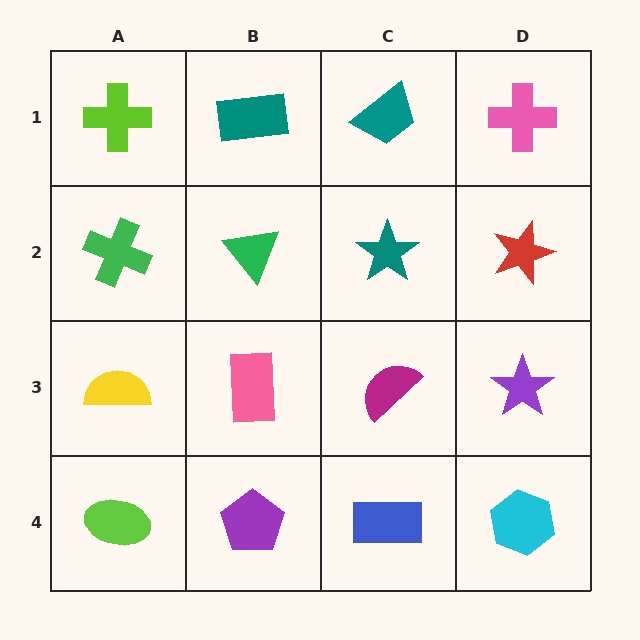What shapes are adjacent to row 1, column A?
A green cross (row 2, column A), a teal rectangle (row 1, column B).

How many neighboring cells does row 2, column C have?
4.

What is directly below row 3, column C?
A blue rectangle.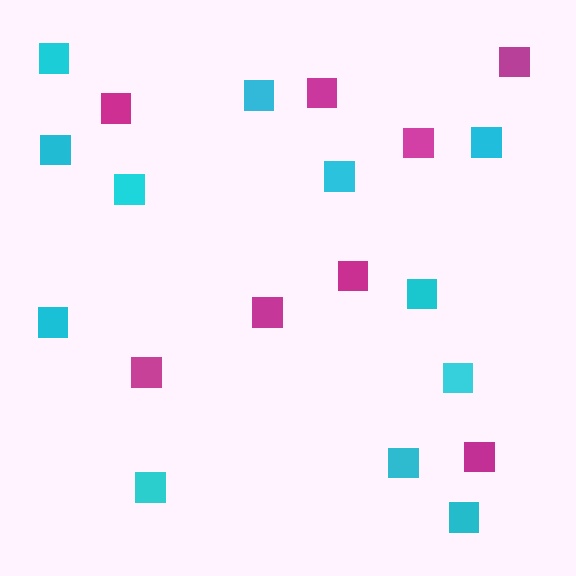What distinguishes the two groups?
There are 2 groups: one group of magenta squares (8) and one group of cyan squares (12).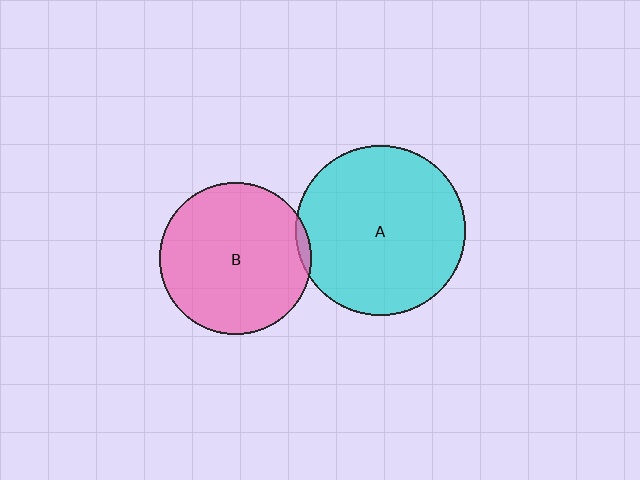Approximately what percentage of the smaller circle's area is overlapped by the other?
Approximately 5%.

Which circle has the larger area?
Circle A (cyan).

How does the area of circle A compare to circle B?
Approximately 1.2 times.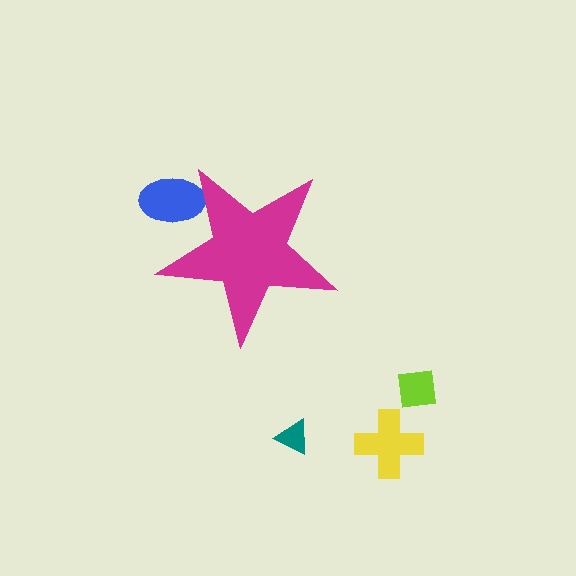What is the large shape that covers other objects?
A magenta star.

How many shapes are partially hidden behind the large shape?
1 shape is partially hidden.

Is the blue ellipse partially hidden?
Yes, the blue ellipse is partially hidden behind the magenta star.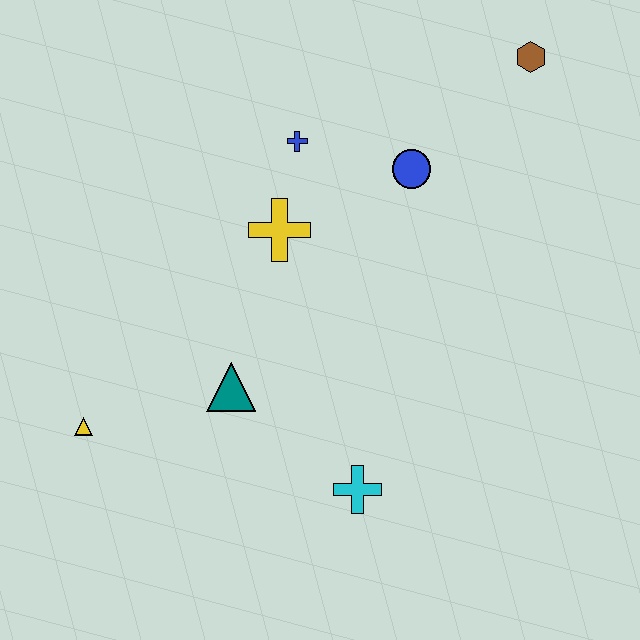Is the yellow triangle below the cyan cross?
No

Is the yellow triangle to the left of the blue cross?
Yes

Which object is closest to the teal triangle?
The yellow triangle is closest to the teal triangle.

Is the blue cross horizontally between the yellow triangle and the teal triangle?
No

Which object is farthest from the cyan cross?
The brown hexagon is farthest from the cyan cross.